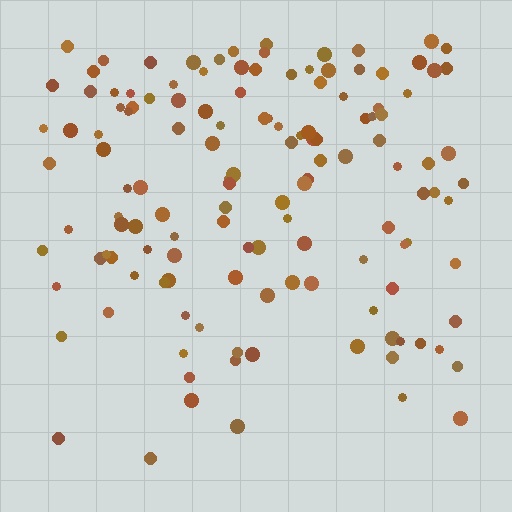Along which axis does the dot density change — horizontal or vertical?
Vertical.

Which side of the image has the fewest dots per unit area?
The bottom.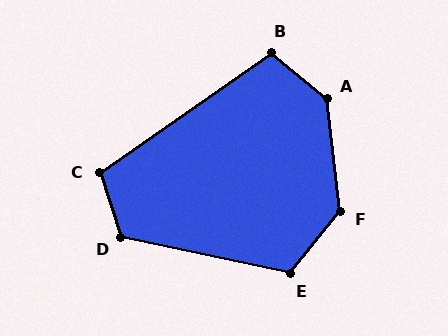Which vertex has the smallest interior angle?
B, at approximately 106 degrees.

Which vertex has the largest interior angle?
A, at approximately 136 degrees.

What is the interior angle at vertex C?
Approximately 107 degrees (obtuse).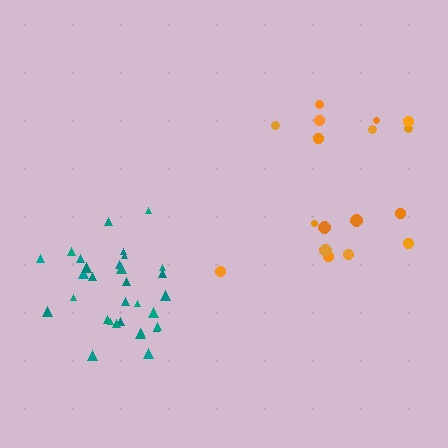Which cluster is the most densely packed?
Teal.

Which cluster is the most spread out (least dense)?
Orange.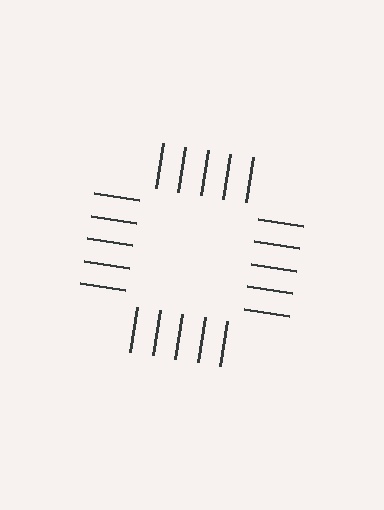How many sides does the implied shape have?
4 sides — the line-ends trace a square.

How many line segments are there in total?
20 — 5 along each of the 4 edges.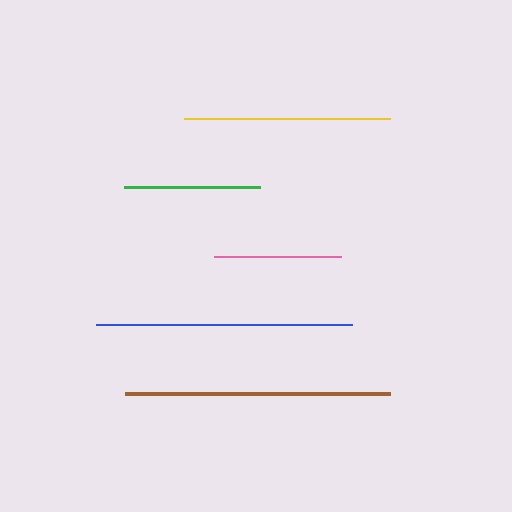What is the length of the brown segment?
The brown segment is approximately 265 pixels long.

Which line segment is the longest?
The brown line is the longest at approximately 265 pixels.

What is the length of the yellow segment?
The yellow segment is approximately 207 pixels long.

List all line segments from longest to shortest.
From longest to shortest: brown, blue, yellow, green, pink.